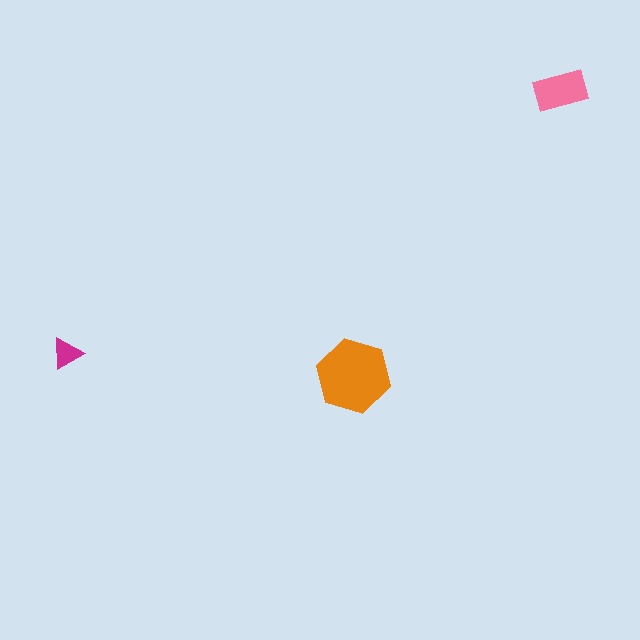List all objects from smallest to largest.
The magenta triangle, the pink rectangle, the orange hexagon.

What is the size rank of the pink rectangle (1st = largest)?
2nd.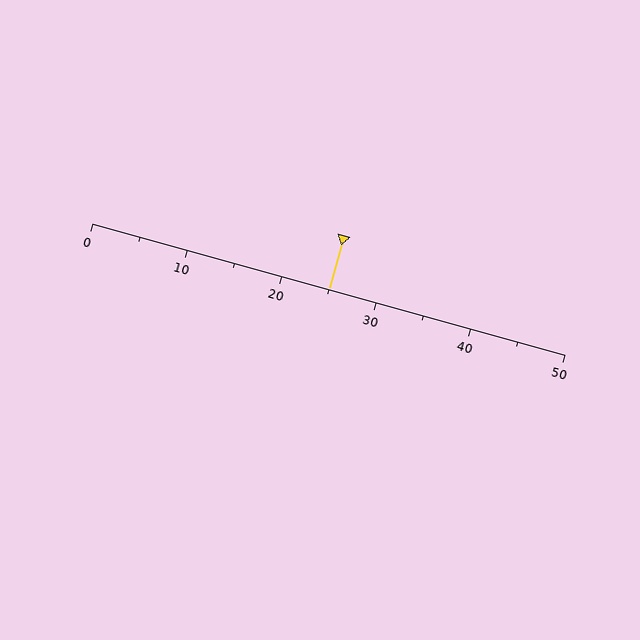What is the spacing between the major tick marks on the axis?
The major ticks are spaced 10 apart.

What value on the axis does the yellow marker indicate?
The marker indicates approximately 25.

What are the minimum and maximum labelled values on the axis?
The axis runs from 0 to 50.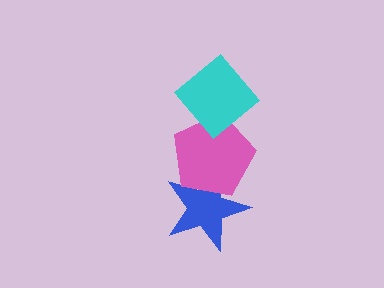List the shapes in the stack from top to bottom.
From top to bottom: the cyan diamond, the pink pentagon, the blue star.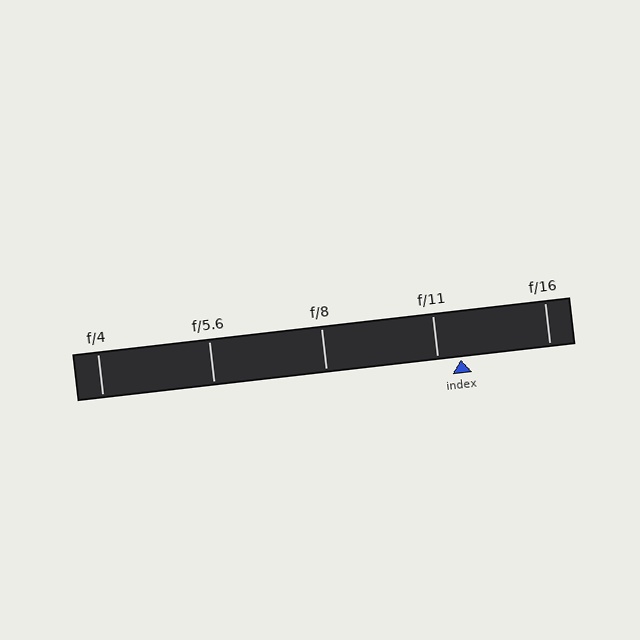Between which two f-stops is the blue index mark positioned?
The index mark is between f/11 and f/16.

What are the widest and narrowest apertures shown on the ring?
The widest aperture shown is f/4 and the narrowest is f/16.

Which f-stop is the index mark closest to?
The index mark is closest to f/11.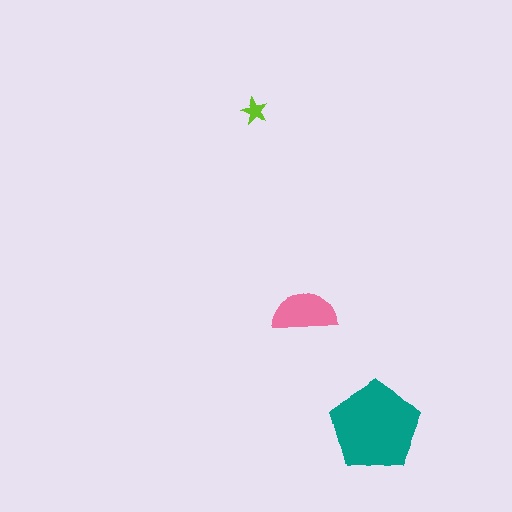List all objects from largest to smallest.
The teal pentagon, the pink semicircle, the lime star.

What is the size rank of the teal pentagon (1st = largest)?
1st.